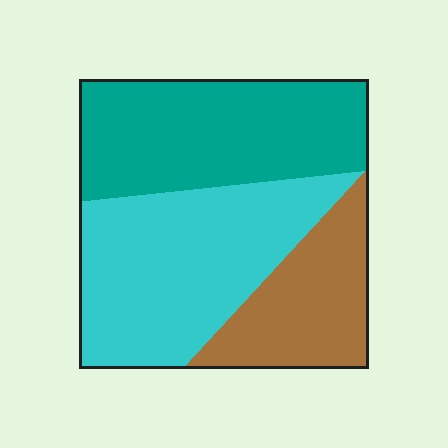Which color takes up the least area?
Brown, at roughly 20%.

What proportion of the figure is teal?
Teal covers about 35% of the figure.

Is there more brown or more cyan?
Cyan.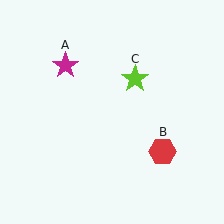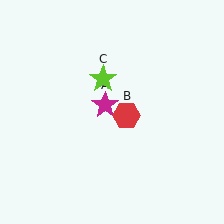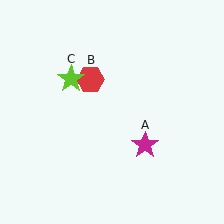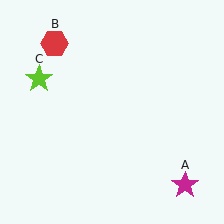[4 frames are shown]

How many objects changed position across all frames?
3 objects changed position: magenta star (object A), red hexagon (object B), lime star (object C).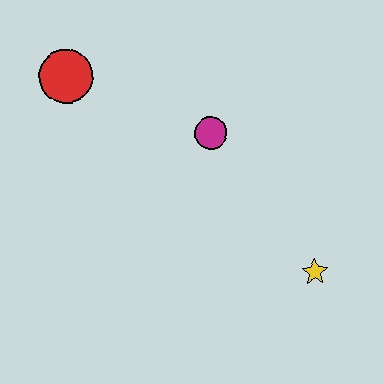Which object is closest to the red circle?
The magenta circle is closest to the red circle.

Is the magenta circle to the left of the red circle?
No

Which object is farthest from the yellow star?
The red circle is farthest from the yellow star.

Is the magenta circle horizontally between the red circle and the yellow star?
Yes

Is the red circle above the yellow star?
Yes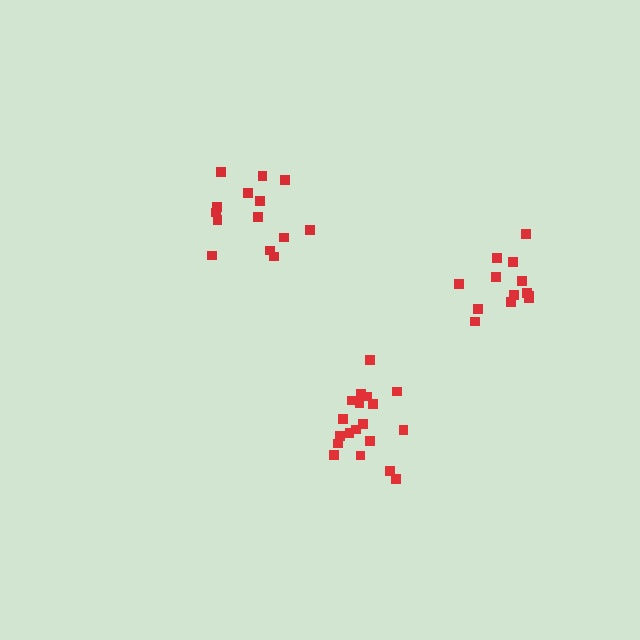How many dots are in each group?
Group 1: 13 dots, Group 2: 14 dots, Group 3: 19 dots (46 total).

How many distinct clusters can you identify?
There are 3 distinct clusters.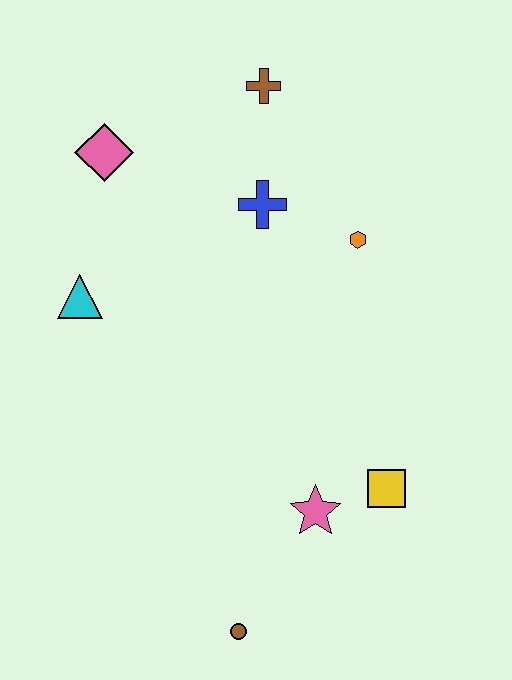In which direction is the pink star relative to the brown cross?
The pink star is below the brown cross.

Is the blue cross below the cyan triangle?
No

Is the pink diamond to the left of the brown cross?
Yes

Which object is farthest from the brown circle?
The brown cross is farthest from the brown circle.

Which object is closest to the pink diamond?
The cyan triangle is closest to the pink diamond.